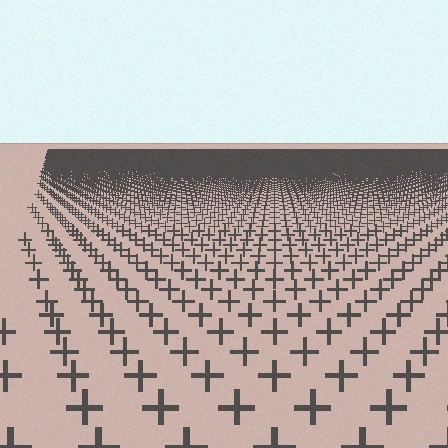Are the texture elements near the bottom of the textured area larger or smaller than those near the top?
Larger. Near the bottom, elements are closer to the viewer and appear at a bigger on-screen size.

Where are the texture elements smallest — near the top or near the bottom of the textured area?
Near the top.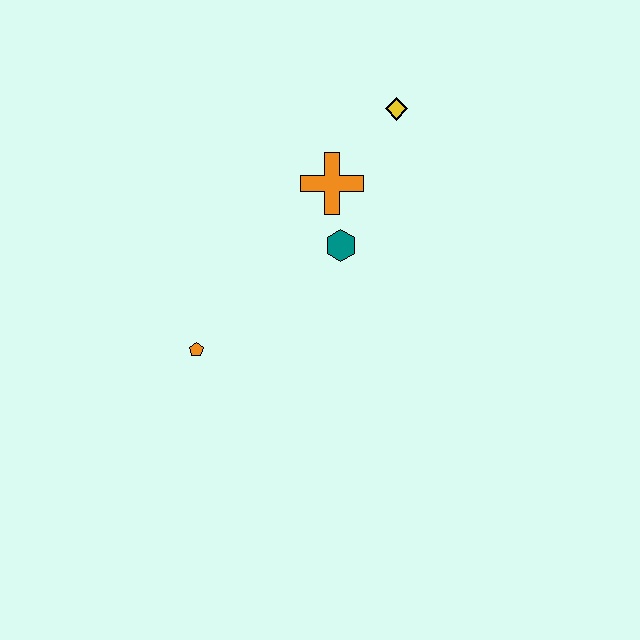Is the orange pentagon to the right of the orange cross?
No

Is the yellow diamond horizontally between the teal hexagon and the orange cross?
No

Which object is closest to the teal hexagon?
The orange cross is closest to the teal hexagon.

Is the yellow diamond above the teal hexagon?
Yes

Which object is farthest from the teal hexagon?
The orange pentagon is farthest from the teal hexagon.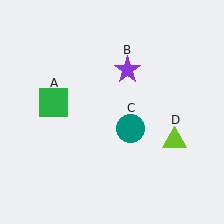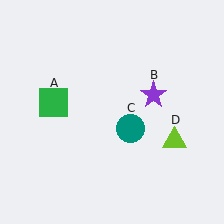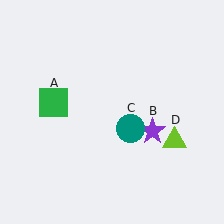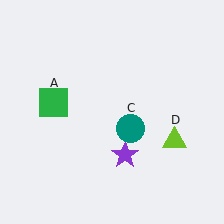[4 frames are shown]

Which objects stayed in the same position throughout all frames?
Green square (object A) and teal circle (object C) and lime triangle (object D) remained stationary.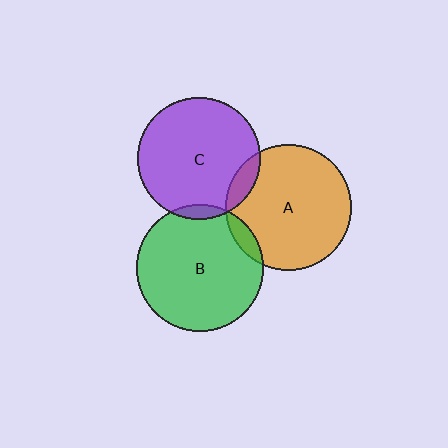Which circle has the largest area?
Circle A (orange).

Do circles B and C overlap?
Yes.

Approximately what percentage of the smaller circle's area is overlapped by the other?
Approximately 5%.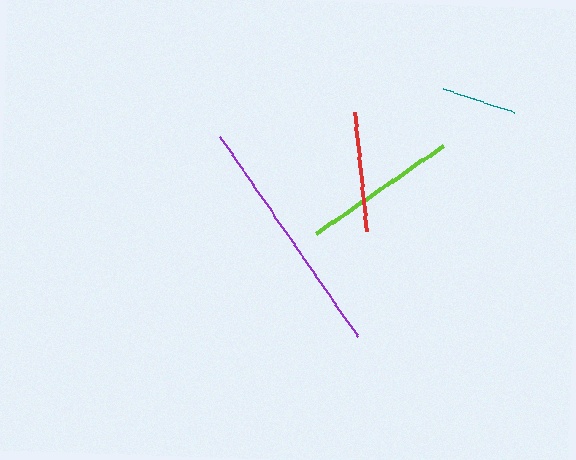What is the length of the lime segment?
The lime segment is approximately 154 pixels long.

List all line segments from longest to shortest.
From longest to shortest: purple, lime, red, teal.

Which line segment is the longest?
The purple line is the longest at approximately 244 pixels.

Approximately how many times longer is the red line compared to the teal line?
The red line is approximately 1.6 times the length of the teal line.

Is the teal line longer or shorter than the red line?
The red line is longer than the teal line.